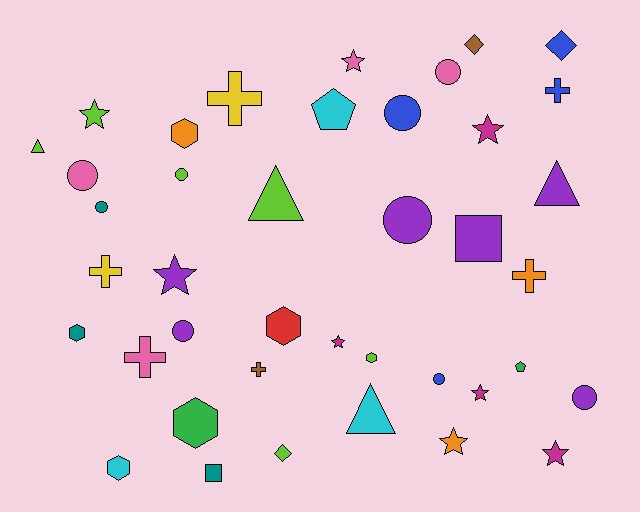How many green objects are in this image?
There are 2 green objects.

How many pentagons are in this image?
There are 2 pentagons.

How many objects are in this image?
There are 40 objects.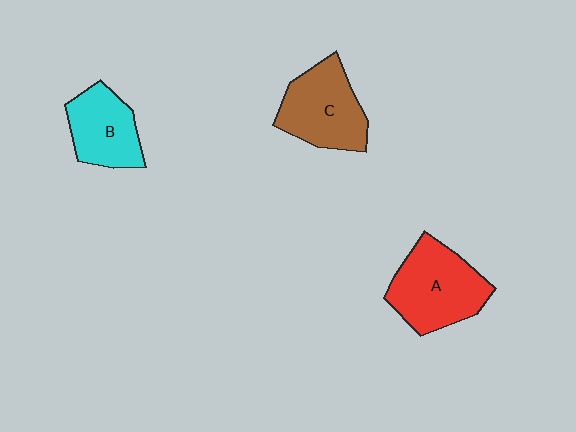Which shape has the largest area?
Shape A (red).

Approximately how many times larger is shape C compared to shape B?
Approximately 1.2 times.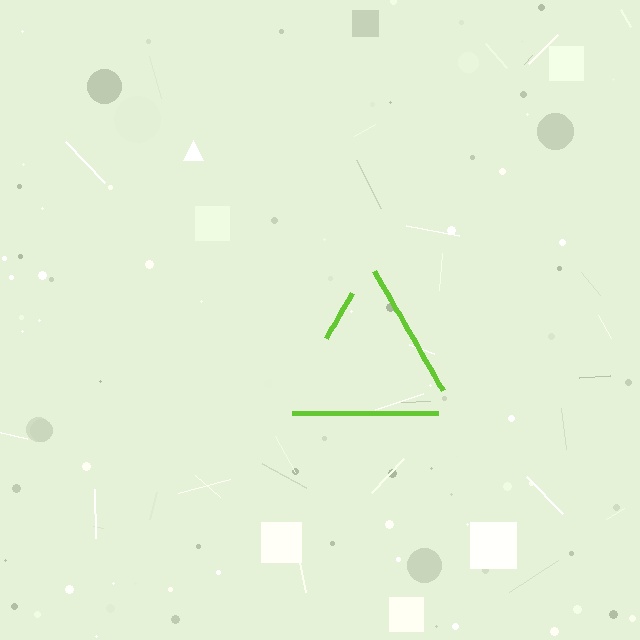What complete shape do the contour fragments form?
The contour fragments form a triangle.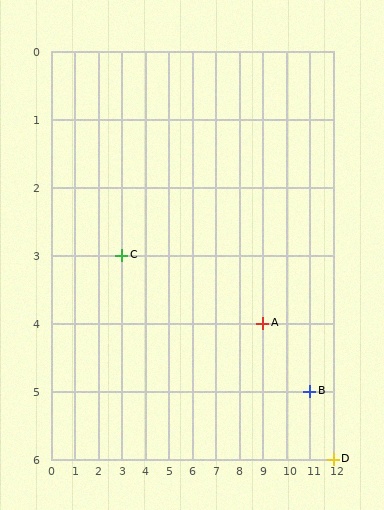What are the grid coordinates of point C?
Point C is at grid coordinates (3, 3).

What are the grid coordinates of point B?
Point B is at grid coordinates (11, 5).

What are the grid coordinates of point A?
Point A is at grid coordinates (9, 4).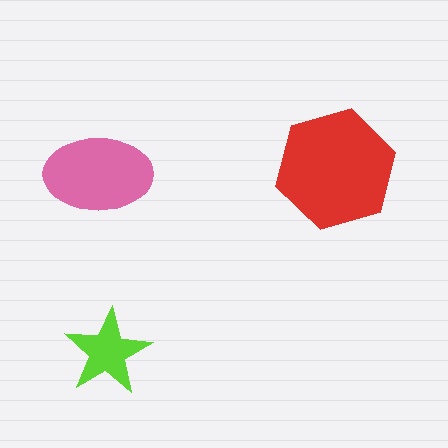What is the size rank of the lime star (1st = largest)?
3rd.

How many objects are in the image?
There are 3 objects in the image.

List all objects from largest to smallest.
The red hexagon, the pink ellipse, the lime star.